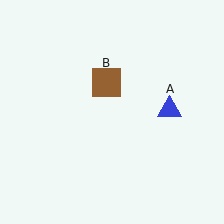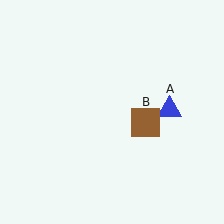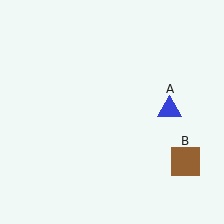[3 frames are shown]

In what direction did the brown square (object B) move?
The brown square (object B) moved down and to the right.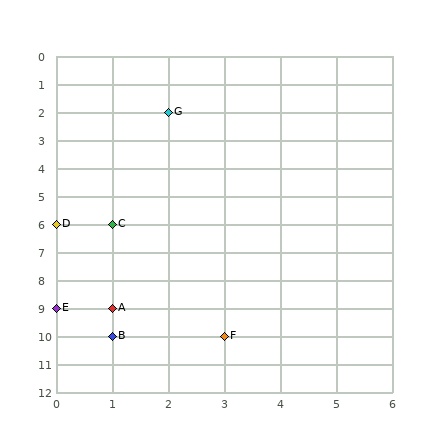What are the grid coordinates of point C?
Point C is at grid coordinates (1, 6).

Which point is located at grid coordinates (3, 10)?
Point F is at (3, 10).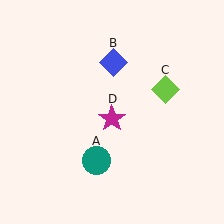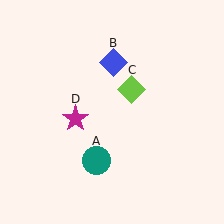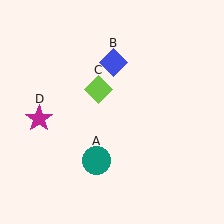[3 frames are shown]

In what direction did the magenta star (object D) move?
The magenta star (object D) moved left.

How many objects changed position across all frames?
2 objects changed position: lime diamond (object C), magenta star (object D).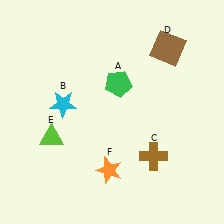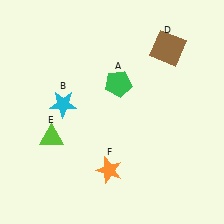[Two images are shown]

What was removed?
The brown cross (C) was removed in Image 2.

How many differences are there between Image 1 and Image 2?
There is 1 difference between the two images.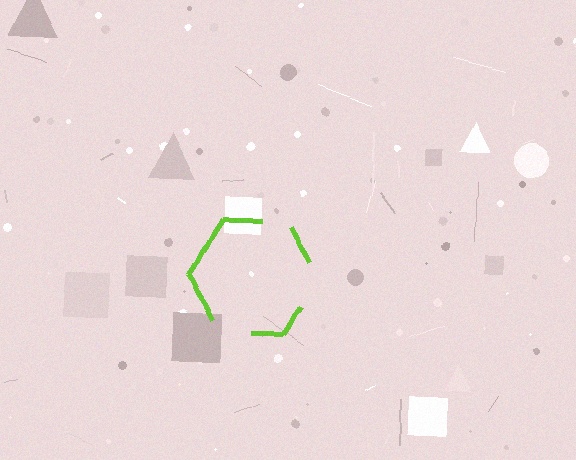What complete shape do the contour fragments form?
The contour fragments form a hexagon.